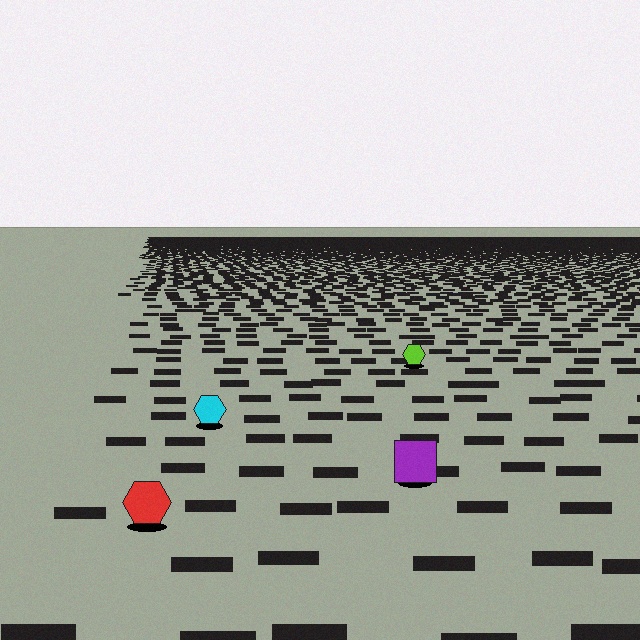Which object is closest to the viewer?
The red hexagon is closest. The texture marks near it are larger and more spread out.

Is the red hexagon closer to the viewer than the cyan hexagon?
Yes. The red hexagon is closer — you can tell from the texture gradient: the ground texture is coarser near it.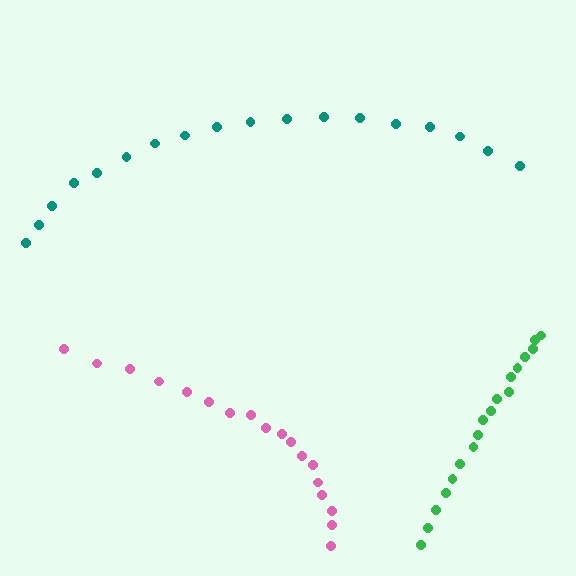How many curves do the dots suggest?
There are 3 distinct paths.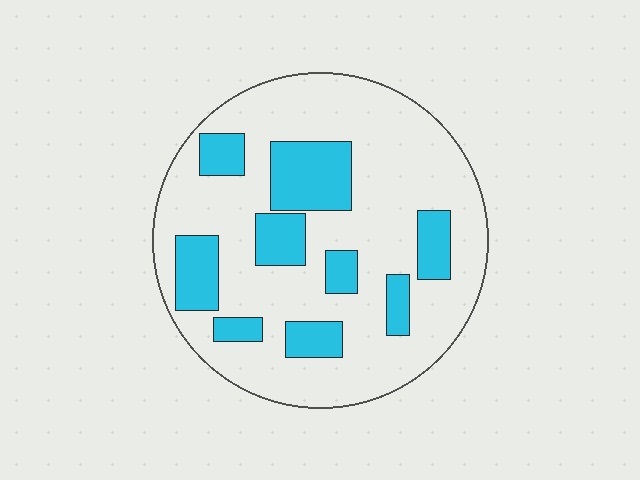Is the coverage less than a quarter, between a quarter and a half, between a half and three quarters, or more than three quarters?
Between a quarter and a half.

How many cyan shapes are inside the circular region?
9.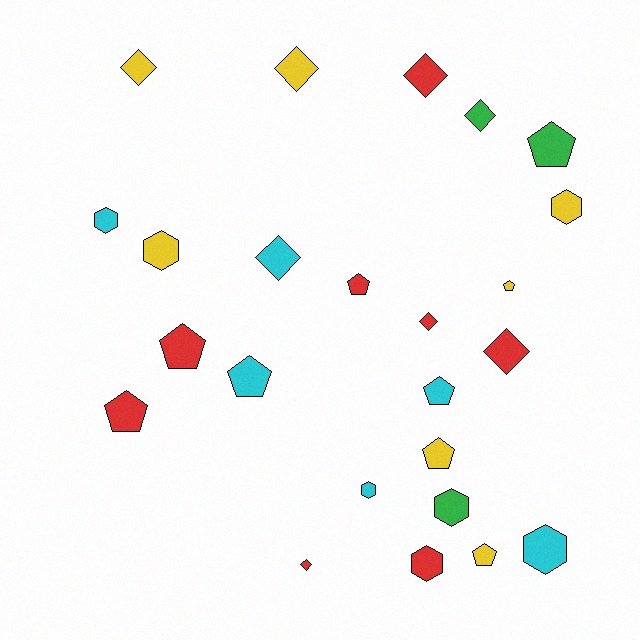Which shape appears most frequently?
Pentagon, with 9 objects.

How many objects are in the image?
There are 24 objects.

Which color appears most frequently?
Red, with 8 objects.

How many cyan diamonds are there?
There is 1 cyan diamond.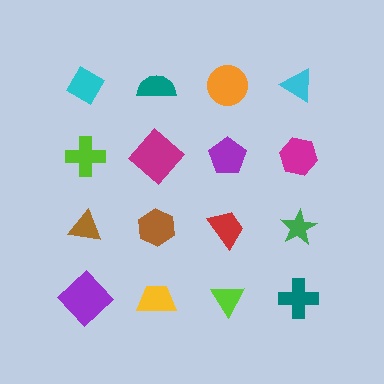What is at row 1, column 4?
A cyan triangle.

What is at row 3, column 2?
A brown hexagon.